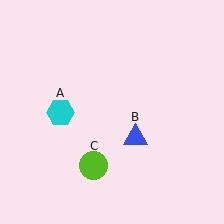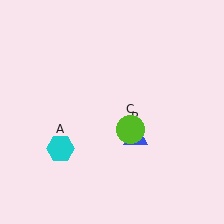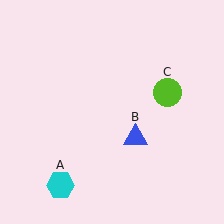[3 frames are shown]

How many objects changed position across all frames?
2 objects changed position: cyan hexagon (object A), lime circle (object C).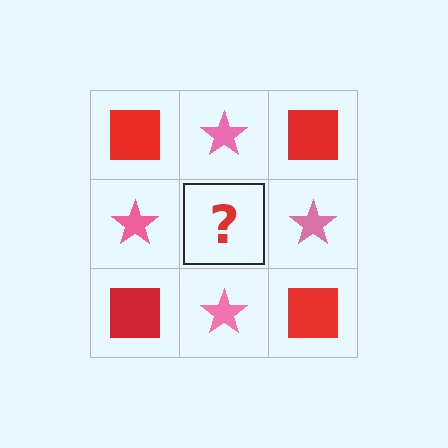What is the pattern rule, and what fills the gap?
The rule is that it alternates red square and pink star in a checkerboard pattern. The gap should be filled with a red square.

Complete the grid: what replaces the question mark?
The question mark should be replaced with a red square.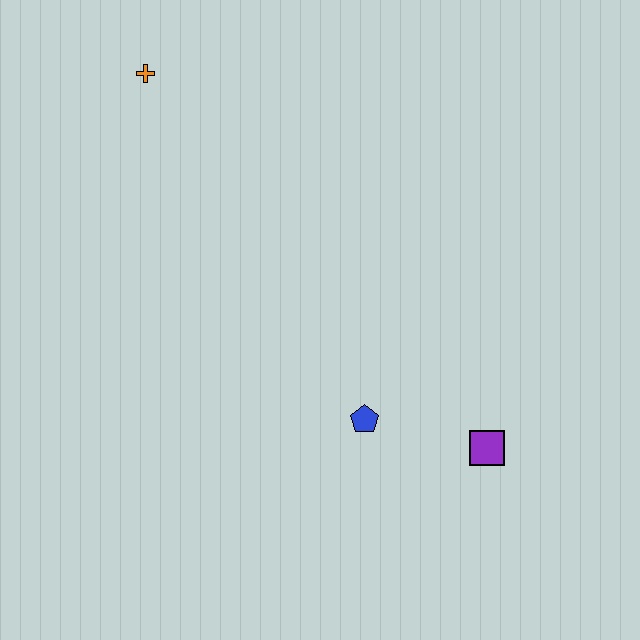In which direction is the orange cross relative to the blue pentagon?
The orange cross is above the blue pentagon.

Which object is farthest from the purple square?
The orange cross is farthest from the purple square.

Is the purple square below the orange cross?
Yes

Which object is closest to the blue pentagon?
The purple square is closest to the blue pentagon.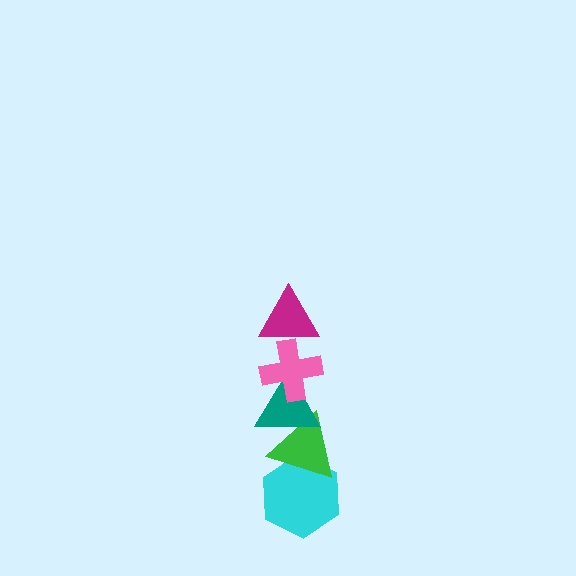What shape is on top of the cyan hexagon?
The green triangle is on top of the cyan hexagon.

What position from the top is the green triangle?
The green triangle is 4th from the top.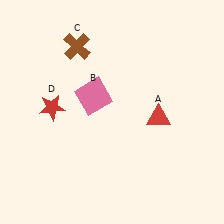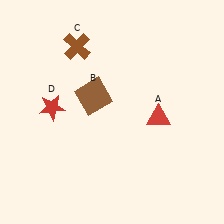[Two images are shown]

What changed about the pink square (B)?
In Image 1, B is pink. In Image 2, it changed to brown.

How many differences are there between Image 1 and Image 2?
There is 1 difference between the two images.